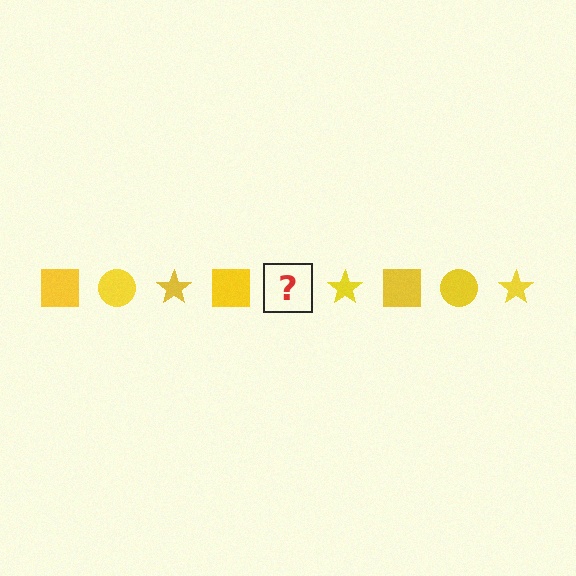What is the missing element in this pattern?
The missing element is a yellow circle.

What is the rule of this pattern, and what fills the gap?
The rule is that the pattern cycles through square, circle, star shapes in yellow. The gap should be filled with a yellow circle.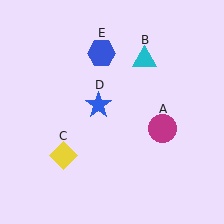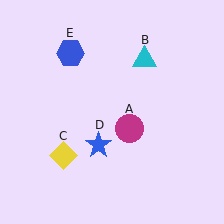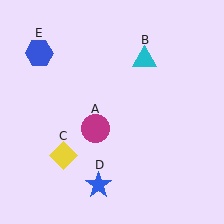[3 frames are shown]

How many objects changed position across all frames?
3 objects changed position: magenta circle (object A), blue star (object D), blue hexagon (object E).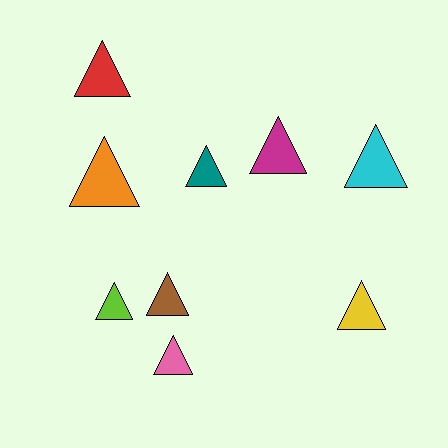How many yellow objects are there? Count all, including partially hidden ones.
There is 1 yellow object.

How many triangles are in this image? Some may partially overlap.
There are 9 triangles.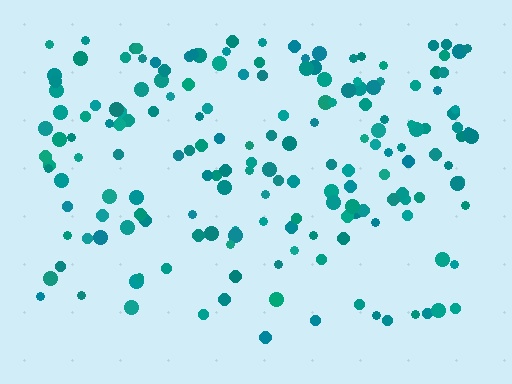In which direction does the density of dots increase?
From bottom to top, with the top side densest.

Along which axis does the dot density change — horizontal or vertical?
Vertical.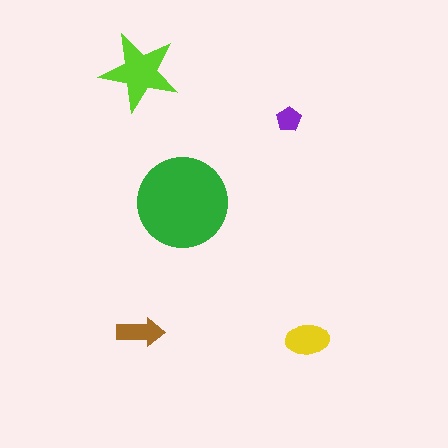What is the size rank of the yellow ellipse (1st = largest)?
3rd.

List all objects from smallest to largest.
The purple pentagon, the brown arrow, the yellow ellipse, the lime star, the green circle.